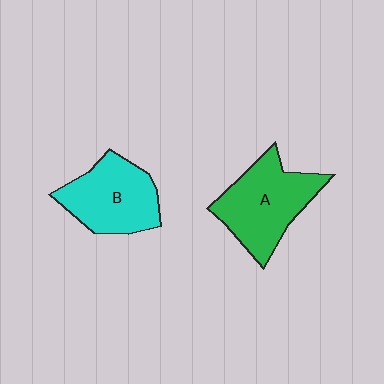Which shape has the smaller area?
Shape B (cyan).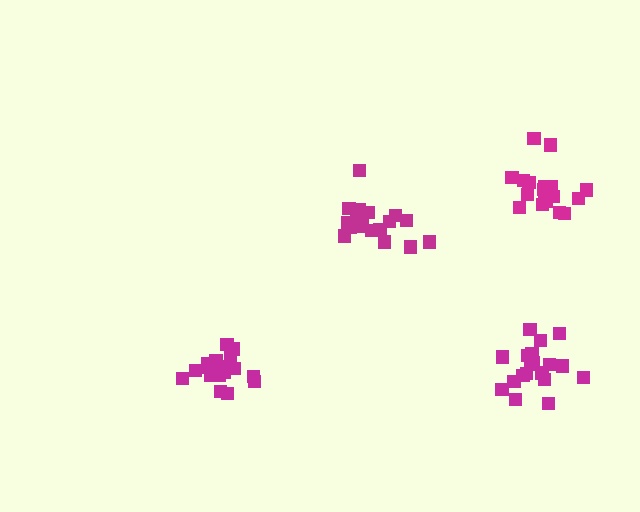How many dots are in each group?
Group 1: 18 dots, Group 2: 20 dots, Group 3: 18 dots, Group 4: 17 dots (73 total).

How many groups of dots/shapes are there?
There are 4 groups.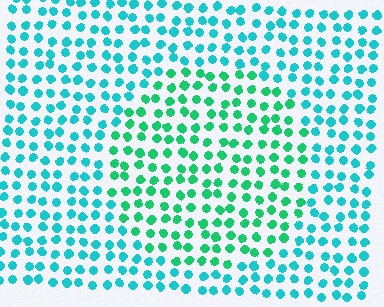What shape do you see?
I see a circle.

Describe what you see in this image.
The image is filled with small cyan elements in a uniform arrangement. A circle-shaped region is visible where the elements are tinted to a slightly different hue, forming a subtle color boundary.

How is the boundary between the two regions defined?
The boundary is defined purely by a slight shift in hue (about 33 degrees). Spacing, size, and orientation are identical on both sides.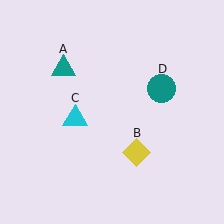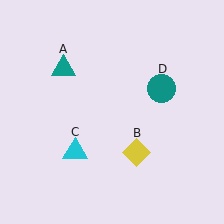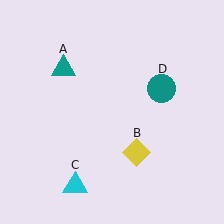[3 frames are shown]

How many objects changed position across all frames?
1 object changed position: cyan triangle (object C).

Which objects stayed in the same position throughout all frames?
Teal triangle (object A) and yellow diamond (object B) and teal circle (object D) remained stationary.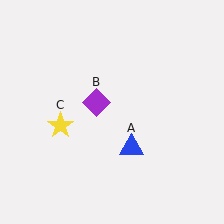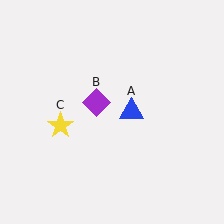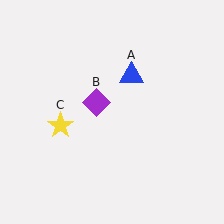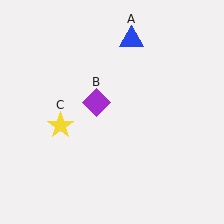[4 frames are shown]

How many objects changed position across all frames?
1 object changed position: blue triangle (object A).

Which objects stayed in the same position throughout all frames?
Purple diamond (object B) and yellow star (object C) remained stationary.